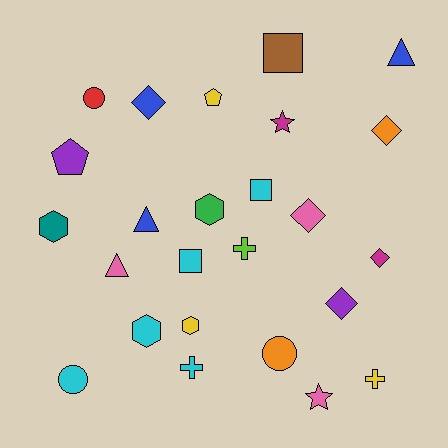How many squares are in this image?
There are 3 squares.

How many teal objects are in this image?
There is 1 teal object.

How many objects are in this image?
There are 25 objects.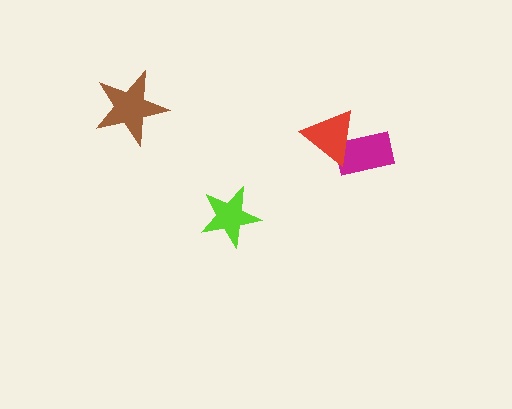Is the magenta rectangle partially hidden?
Yes, it is partially covered by another shape.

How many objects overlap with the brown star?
0 objects overlap with the brown star.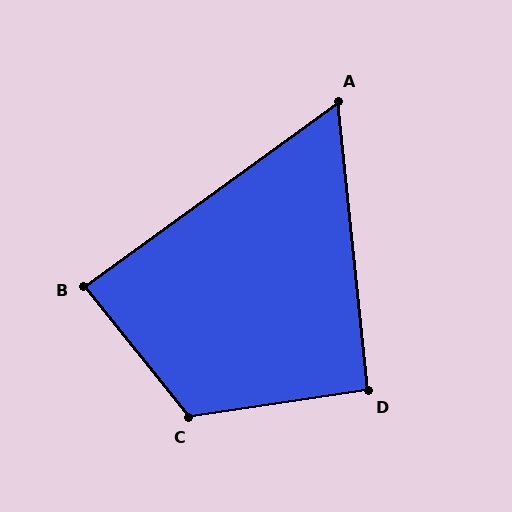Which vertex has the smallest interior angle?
A, at approximately 60 degrees.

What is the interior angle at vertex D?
Approximately 93 degrees (approximately right).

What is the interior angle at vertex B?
Approximately 87 degrees (approximately right).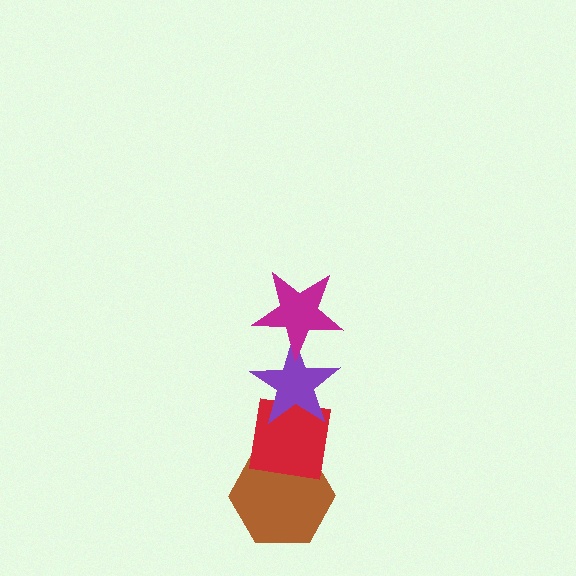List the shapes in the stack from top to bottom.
From top to bottom: the magenta star, the purple star, the red square, the brown hexagon.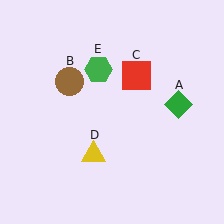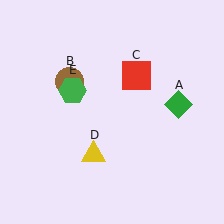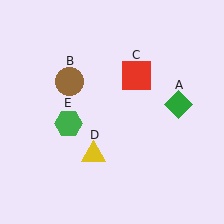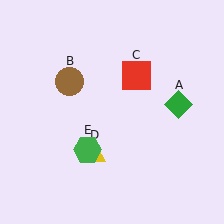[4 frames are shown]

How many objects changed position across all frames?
1 object changed position: green hexagon (object E).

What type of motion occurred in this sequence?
The green hexagon (object E) rotated counterclockwise around the center of the scene.